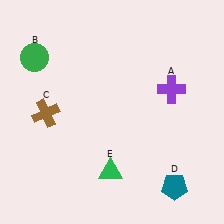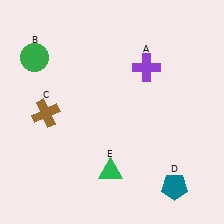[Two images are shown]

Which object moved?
The purple cross (A) moved left.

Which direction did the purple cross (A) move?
The purple cross (A) moved left.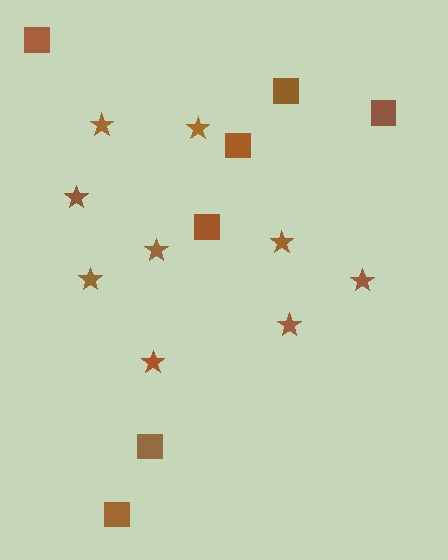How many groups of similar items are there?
There are 2 groups: one group of stars (9) and one group of squares (7).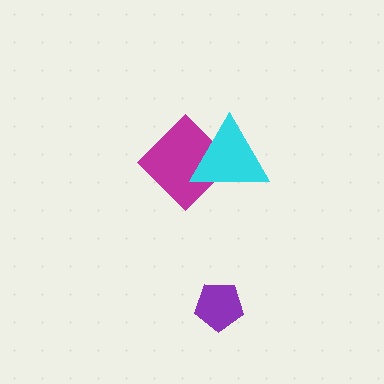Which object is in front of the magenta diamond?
The cyan triangle is in front of the magenta diamond.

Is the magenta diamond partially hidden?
Yes, it is partially covered by another shape.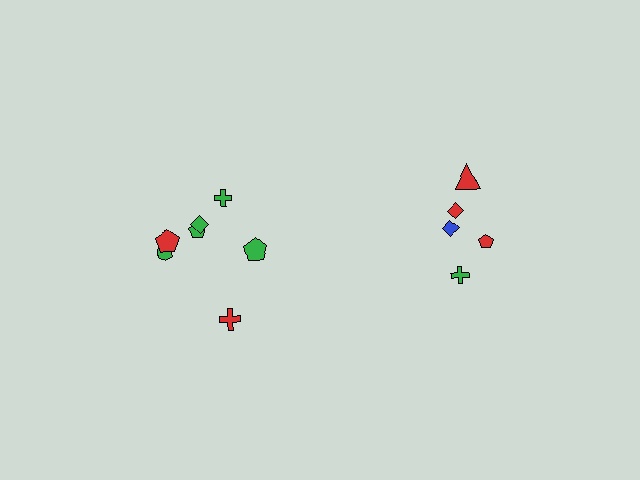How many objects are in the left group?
There are 7 objects.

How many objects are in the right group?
There are 5 objects.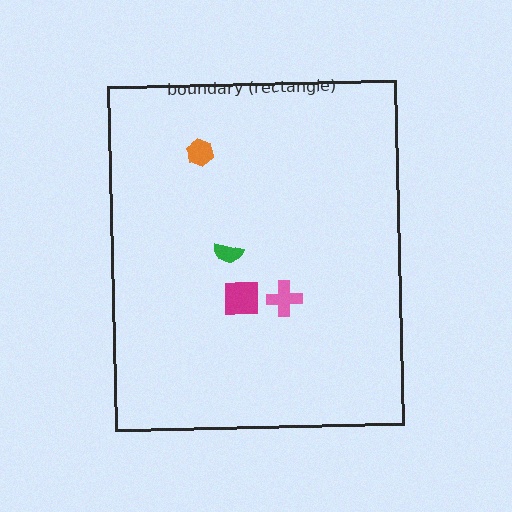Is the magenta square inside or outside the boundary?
Inside.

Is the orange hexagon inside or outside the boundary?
Inside.